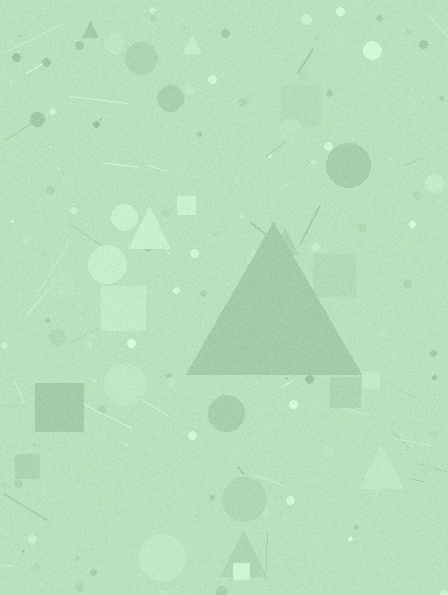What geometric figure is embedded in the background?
A triangle is embedded in the background.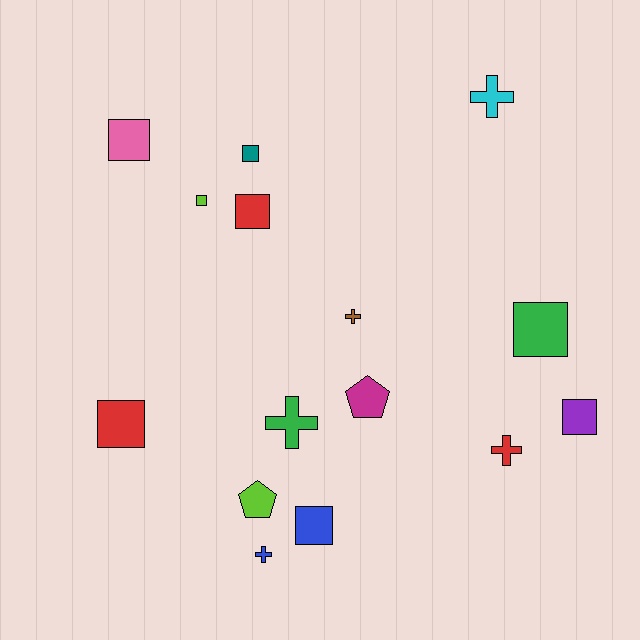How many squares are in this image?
There are 8 squares.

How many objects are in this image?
There are 15 objects.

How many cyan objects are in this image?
There is 1 cyan object.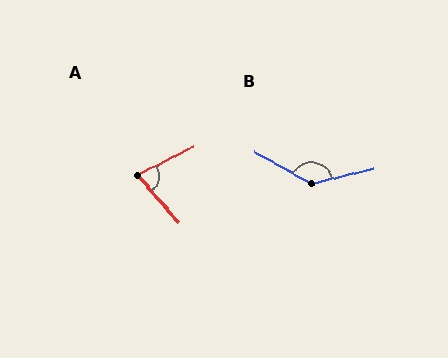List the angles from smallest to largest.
A (75°), B (138°).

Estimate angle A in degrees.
Approximately 75 degrees.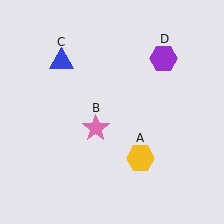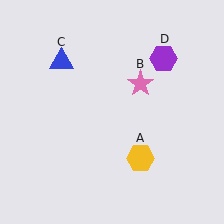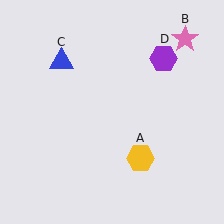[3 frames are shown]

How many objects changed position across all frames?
1 object changed position: pink star (object B).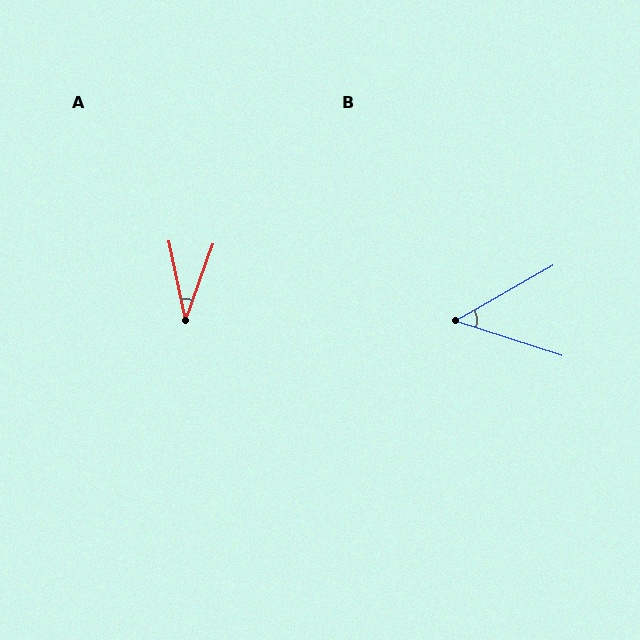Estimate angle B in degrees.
Approximately 47 degrees.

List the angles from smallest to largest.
A (32°), B (47°).